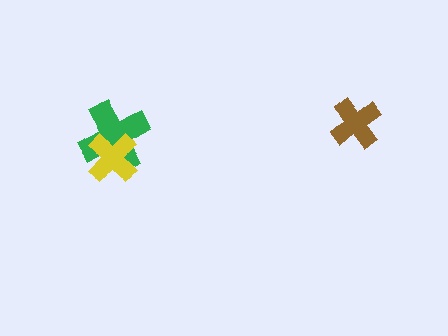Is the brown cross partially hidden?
No, no other shape covers it.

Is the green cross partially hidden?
Yes, it is partially covered by another shape.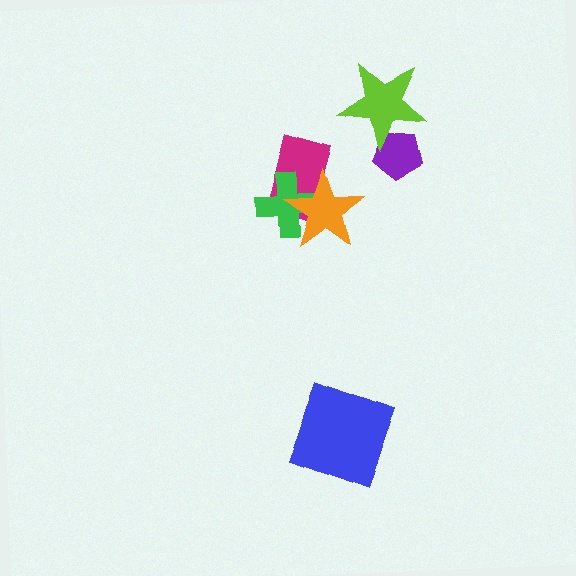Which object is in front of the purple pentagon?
The lime star is in front of the purple pentagon.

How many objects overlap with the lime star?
1 object overlaps with the lime star.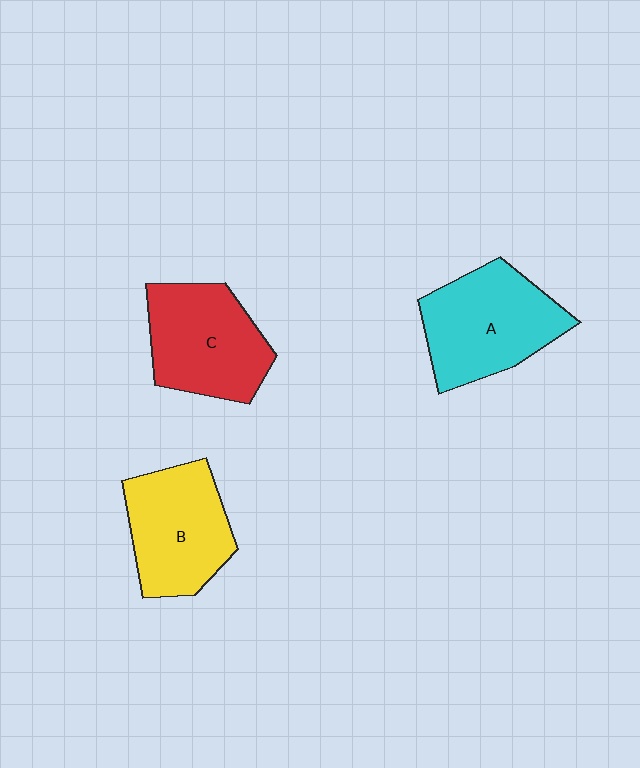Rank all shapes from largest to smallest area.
From largest to smallest: A (cyan), C (red), B (yellow).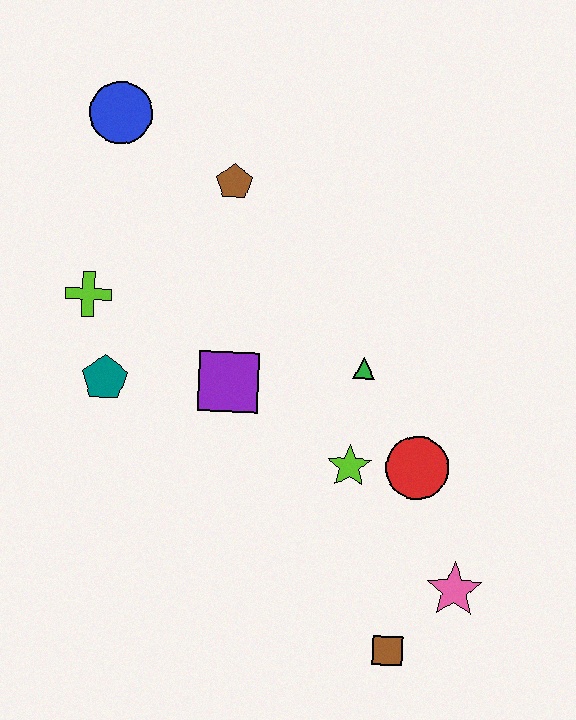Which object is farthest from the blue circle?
The brown square is farthest from the blue circle.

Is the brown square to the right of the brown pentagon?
Yes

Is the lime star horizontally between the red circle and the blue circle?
Yes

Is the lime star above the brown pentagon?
No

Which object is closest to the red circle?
The lime star is closest to the red circle.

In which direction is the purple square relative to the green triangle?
The purple square is to the left of the green triangle.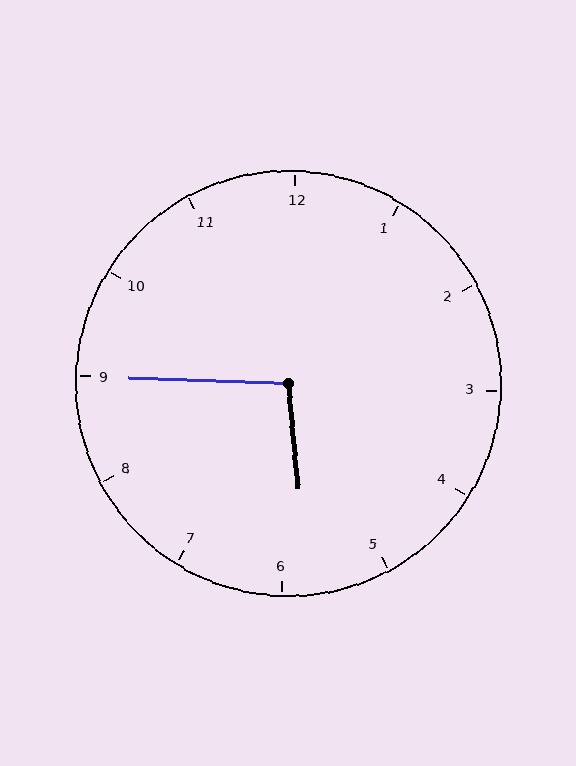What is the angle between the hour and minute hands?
Approximately 98 degrees.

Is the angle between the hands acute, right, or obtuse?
It is obtuse.